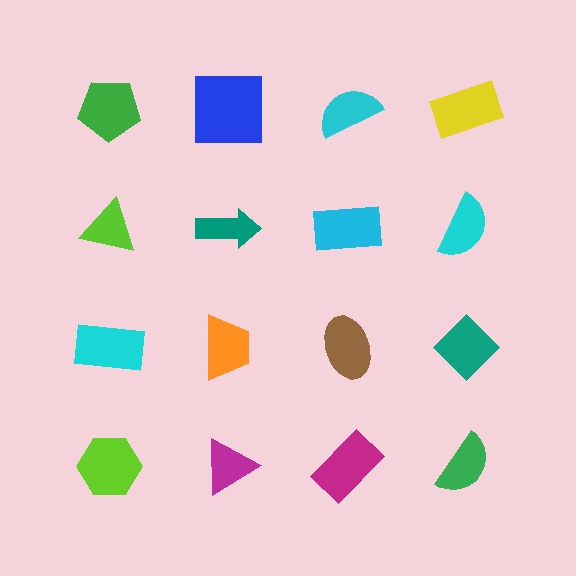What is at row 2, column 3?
A cyan rectangle.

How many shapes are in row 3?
4 shapes.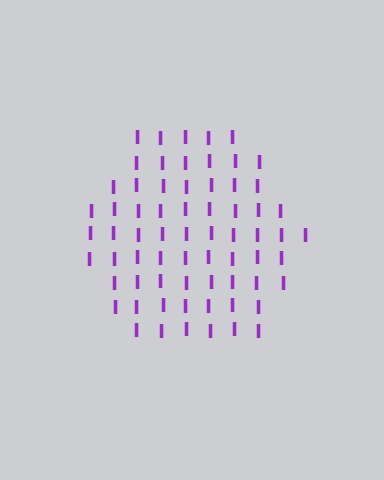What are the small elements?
The small elements are letter I's.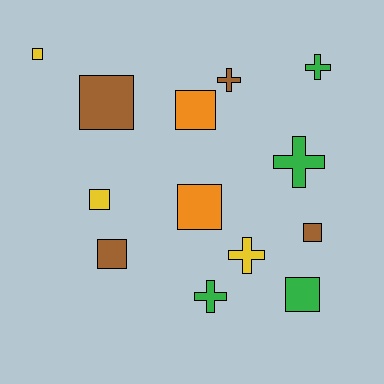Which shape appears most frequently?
Square, with 8 objects.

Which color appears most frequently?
Green, with 4 objects.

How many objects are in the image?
There are 13 objects.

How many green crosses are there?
There are 3 green crosses.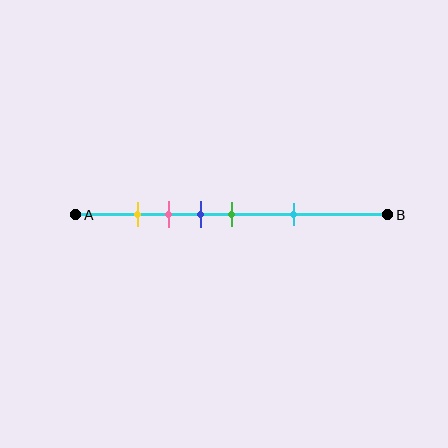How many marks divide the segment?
There are 5 marks dividing the segment.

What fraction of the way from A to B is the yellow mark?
The yellow mark is approximately 20% (0.2) of the way from A to B.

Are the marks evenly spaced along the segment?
No, the marks are not evenly spaced.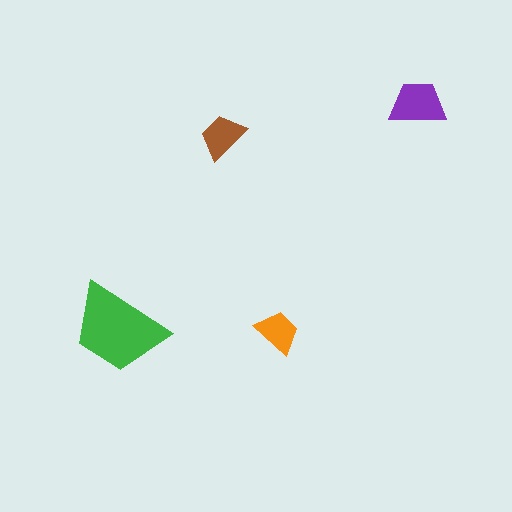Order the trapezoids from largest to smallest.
the green one, the purple one, the brown one, the orange one.